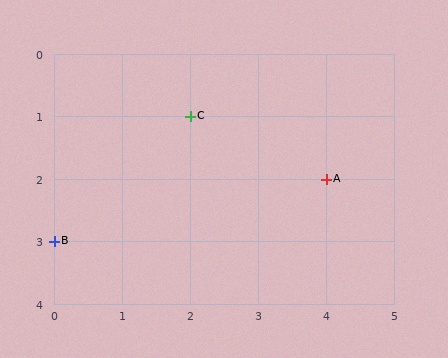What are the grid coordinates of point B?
Point B is at grid coordinates (0, 3).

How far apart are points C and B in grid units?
Points C and B are 2 columns and 2 rows apart (about 2.8 grid units diagonally).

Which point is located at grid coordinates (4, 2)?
Point A is at (4, 2).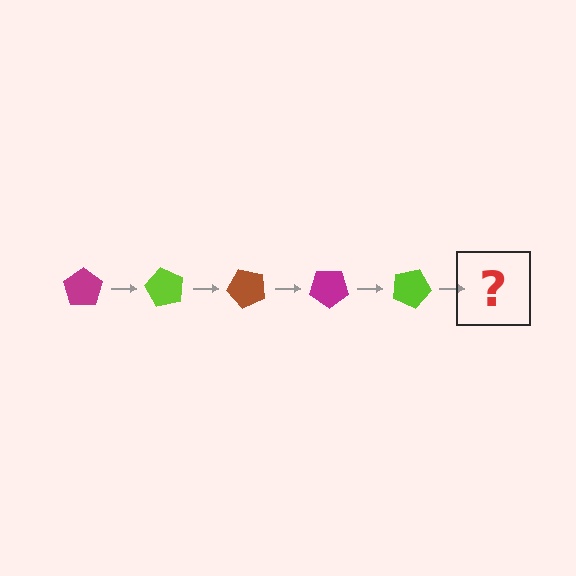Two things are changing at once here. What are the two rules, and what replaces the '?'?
The two rules are that it rotates 60 degrees each step and the color cycles through magenta, lime, and brown. The '?' should be a brown pentagon, rotated 300 degrees from the start.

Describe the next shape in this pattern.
It should be a brown pentagon, rotated 300 degrees from the start.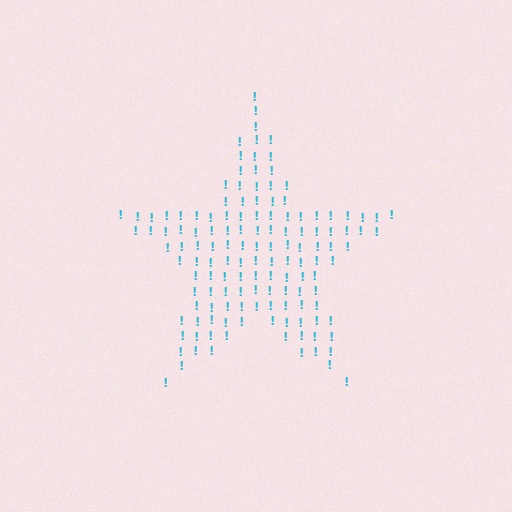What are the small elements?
The small elements are exclamation marks.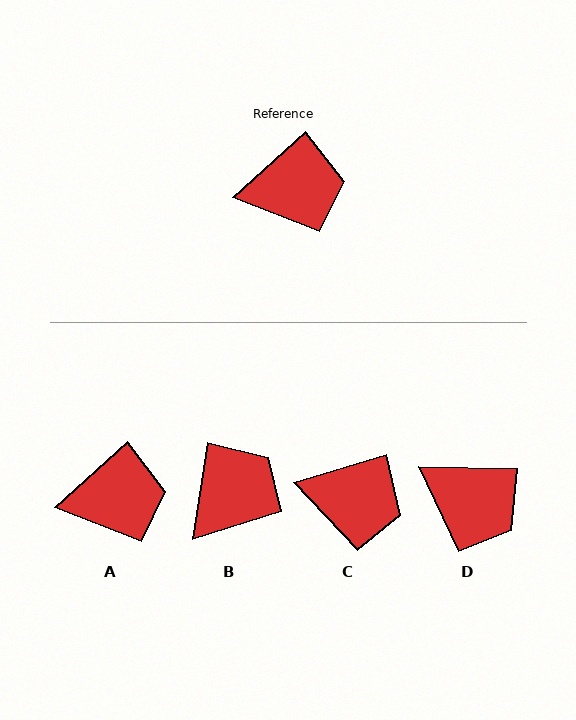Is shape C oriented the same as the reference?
No, it is off by about 25 degrees.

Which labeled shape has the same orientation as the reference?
A.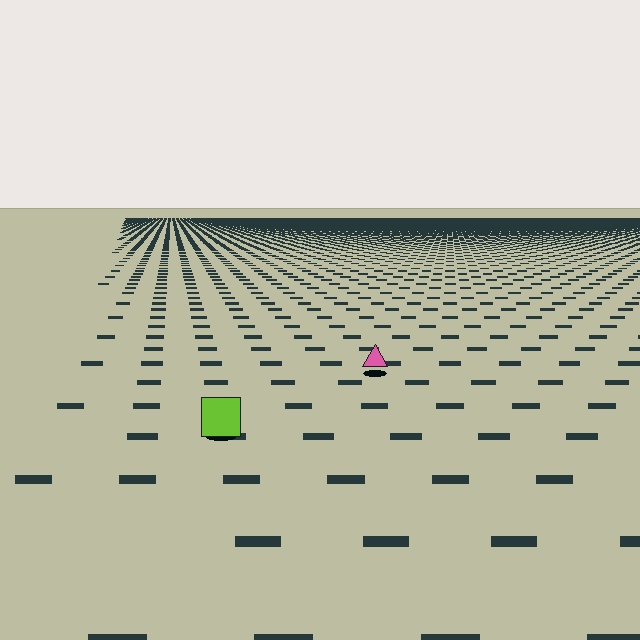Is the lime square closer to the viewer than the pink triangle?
Yes. The lime square is closer — you can tell from the texture gradient: the ground texture is coarser near it.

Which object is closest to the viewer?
The lime square is closest. The texture marks near it are larger and more spread out.